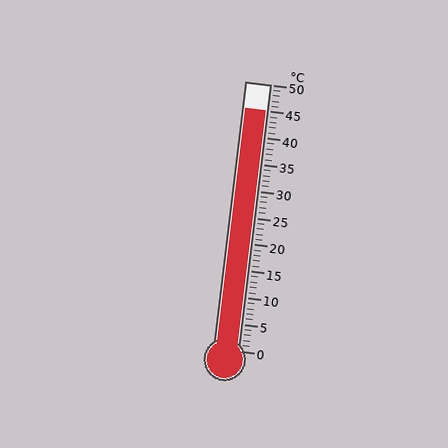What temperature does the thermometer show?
The thermometer shows approximately 45°C.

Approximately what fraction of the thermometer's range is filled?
The thermometer is filled to approximately 90% of its range.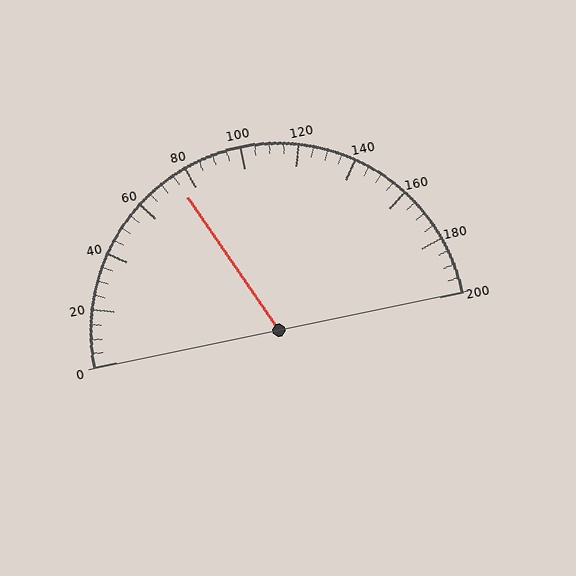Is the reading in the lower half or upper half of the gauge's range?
The reading is in the lower half of the range (0 to 200).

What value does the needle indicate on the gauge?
The needle indicates approximately 75.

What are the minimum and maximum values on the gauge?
The gauge ranges from 0 to 200.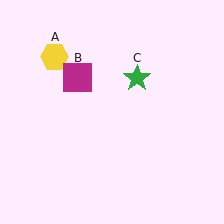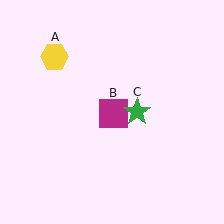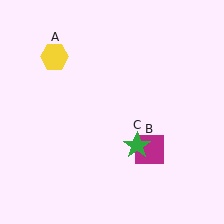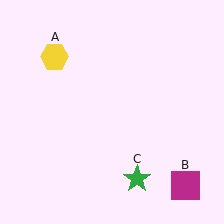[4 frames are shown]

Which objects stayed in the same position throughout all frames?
Yellow hexagon (object A) remained stationary.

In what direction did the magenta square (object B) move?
The magenta square (object B) moved down and to the right.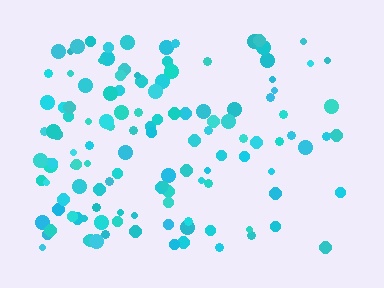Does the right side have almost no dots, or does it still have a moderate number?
Still a moderate number, just noticeably fewer than the left.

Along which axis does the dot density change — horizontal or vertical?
Horizontal.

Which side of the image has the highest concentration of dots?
The left.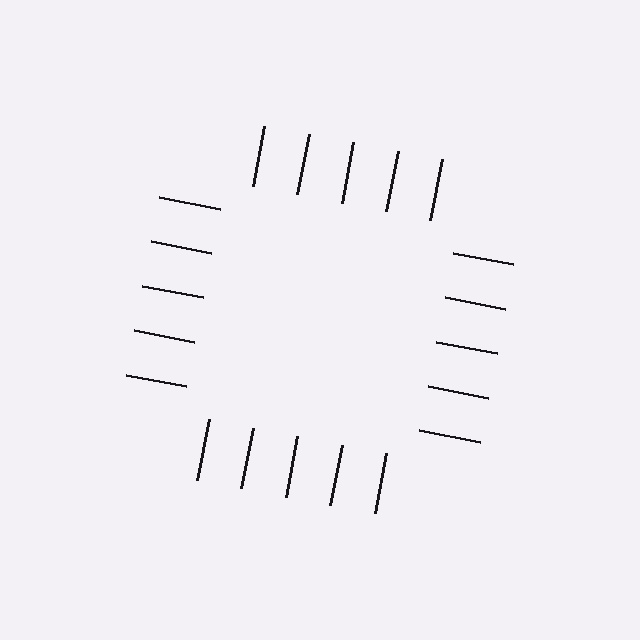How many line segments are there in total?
20 — 5 along each of the 4 edges.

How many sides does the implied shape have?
4 sides — the line-ends trace a square.